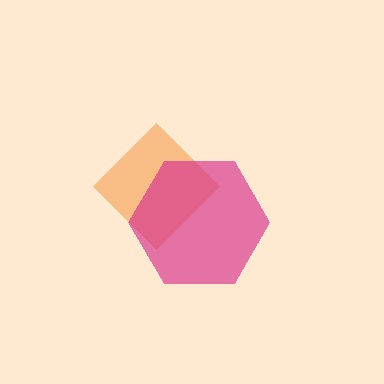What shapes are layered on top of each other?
The layered shapes are: an orange diamond, a magenta hexagon.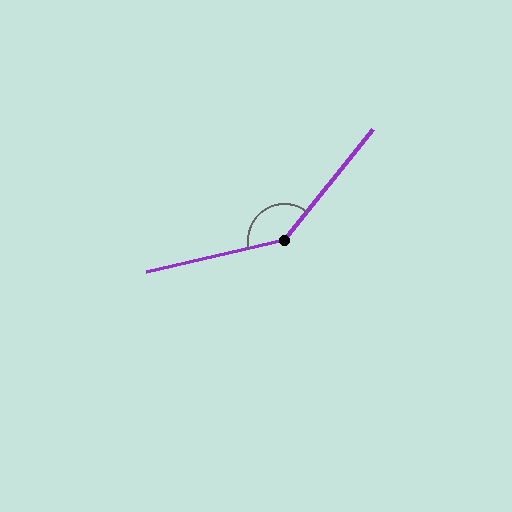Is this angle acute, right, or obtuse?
It is obtuse.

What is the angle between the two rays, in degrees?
Approximately 141 degrees.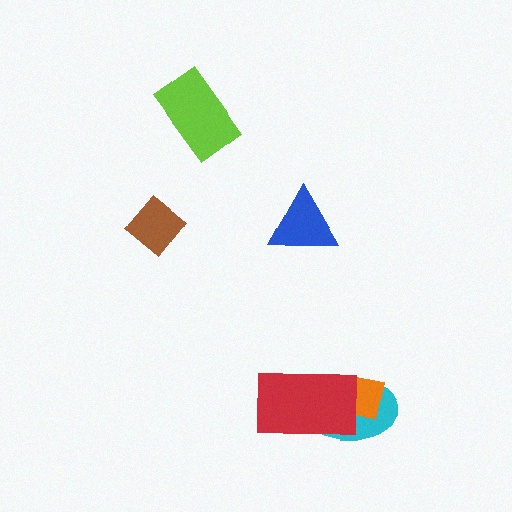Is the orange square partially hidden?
Yes, it is partially covered by another shape.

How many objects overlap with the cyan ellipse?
2 objects overlap with the cyan ellipse.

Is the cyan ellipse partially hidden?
Yes, it is partially covered by another shape.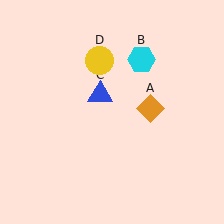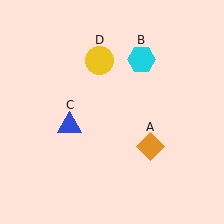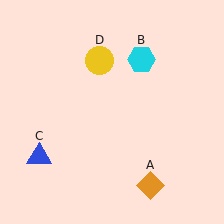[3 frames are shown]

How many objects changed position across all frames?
2 objects changed position: orange diamond (object A), blue triangle (object C).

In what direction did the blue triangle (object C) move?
The blue triangle (object C) moved down and to the left.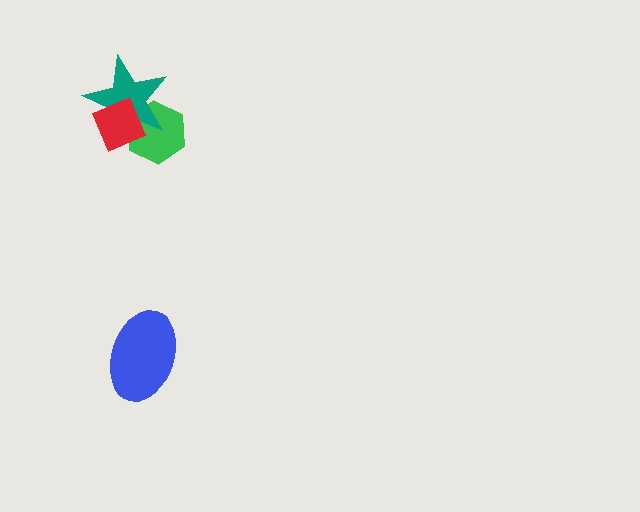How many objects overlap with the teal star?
2 objects overlap with the teal star.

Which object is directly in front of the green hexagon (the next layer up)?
The teal star is directly in front of the green hexagon.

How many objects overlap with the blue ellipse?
0 objects overlap with the blue ellipse.